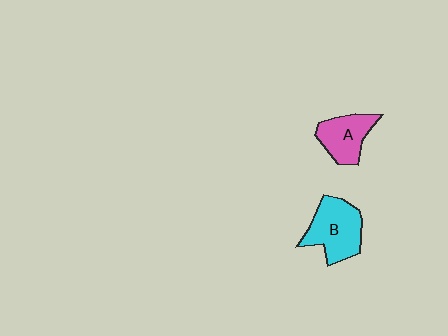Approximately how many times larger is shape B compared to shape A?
Approximately 1.3 times.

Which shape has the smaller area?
Shape A (pink).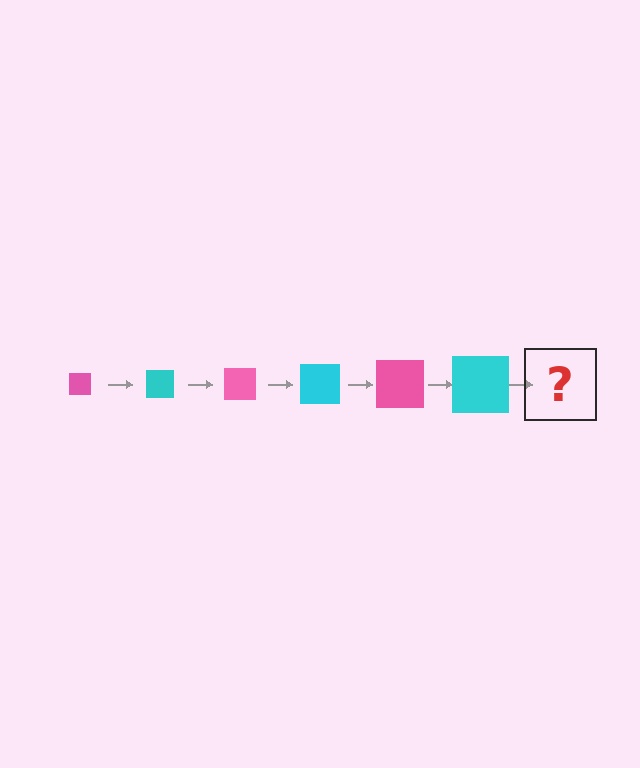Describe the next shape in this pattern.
It should be a pink square, larger than the previous one.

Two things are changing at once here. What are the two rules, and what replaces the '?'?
The two rules are that the square grows larger each step and the color cycles through pink and cyan. The '?' should be a pink square, larger than the previous one.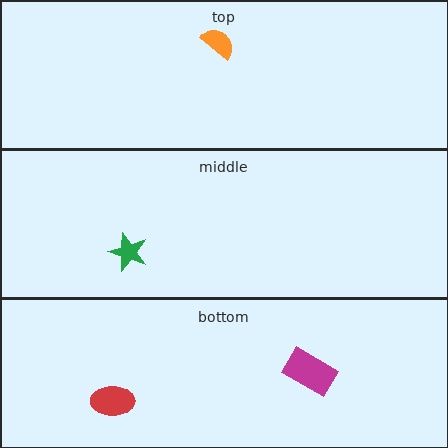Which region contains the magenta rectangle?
The bottom region.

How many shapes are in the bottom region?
2.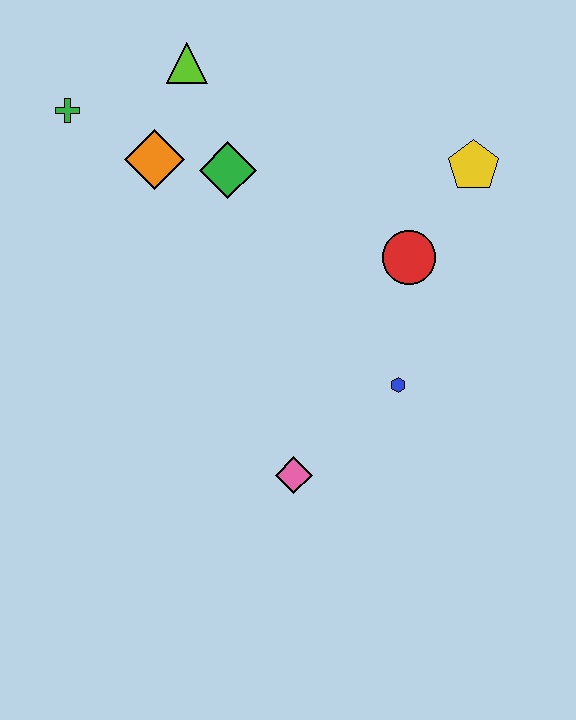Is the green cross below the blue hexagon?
No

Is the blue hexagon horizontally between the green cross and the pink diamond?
No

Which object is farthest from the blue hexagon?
The green cross is farthest from the blue hexagon.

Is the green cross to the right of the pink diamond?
No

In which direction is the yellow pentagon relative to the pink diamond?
The yellow pentagon is above the pink diamond.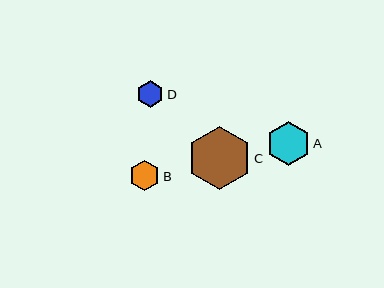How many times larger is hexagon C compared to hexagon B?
Hexagon C is approximately 2.1 times the size of hexagon B.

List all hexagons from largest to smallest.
From largest to smallest: C, A, B, D.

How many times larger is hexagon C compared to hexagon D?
Hexagon C is approximately 2.4 times the size of hexagon D.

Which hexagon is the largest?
Hexagon C is the largest with a size of approximately 64 pixels.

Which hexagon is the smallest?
Hexagon D is the smallest with a size of approximately 27 pixels.